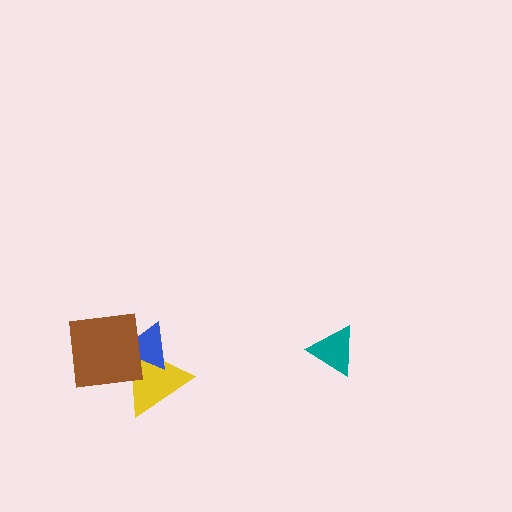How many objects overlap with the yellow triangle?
2 objects overlap with the yellow triangle.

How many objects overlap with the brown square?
2 objects overlap with the brown square.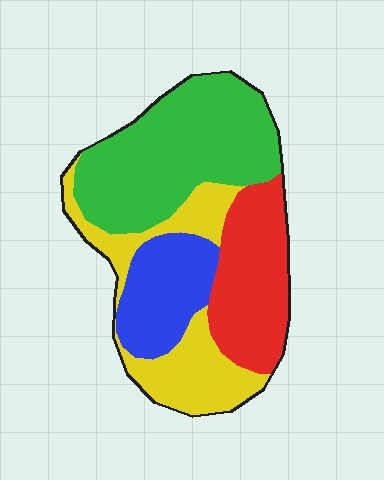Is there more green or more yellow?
Green.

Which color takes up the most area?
Green, at roughly 35%.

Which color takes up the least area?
Blue, at roughly 15%.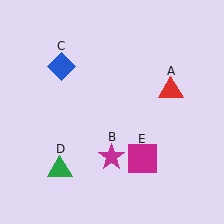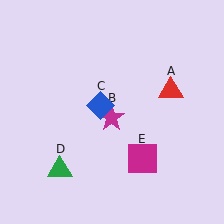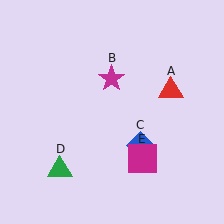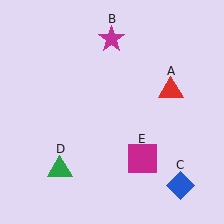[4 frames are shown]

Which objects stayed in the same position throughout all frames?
Red triangle (object A) and green triangle (object D) and magenta square (object E) remained stationary.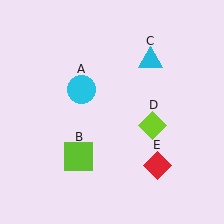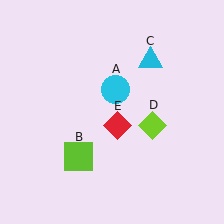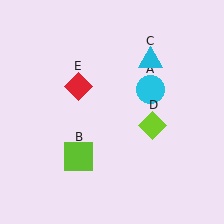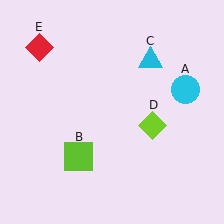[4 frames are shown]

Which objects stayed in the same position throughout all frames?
Lime square (object B) and cyan triangle (object C) and lime diamond (object D) remained stationary.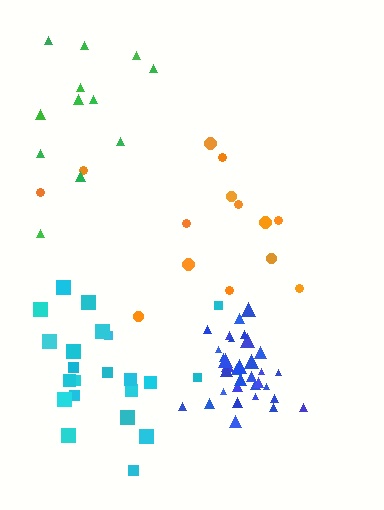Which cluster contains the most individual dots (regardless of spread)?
Blue (34).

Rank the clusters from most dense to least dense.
blue, cyan, orange, green.